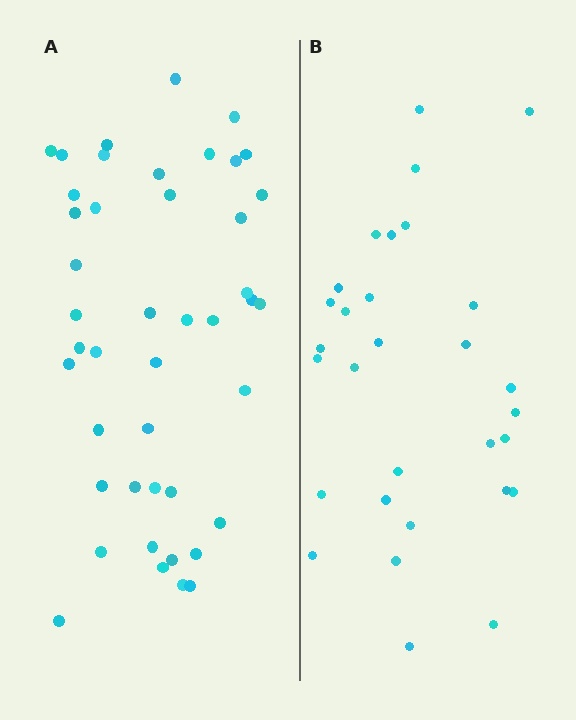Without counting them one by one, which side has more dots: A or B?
Region A (the left region) has more dots.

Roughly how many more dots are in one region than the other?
Region A has approximately 15 more dots than region B.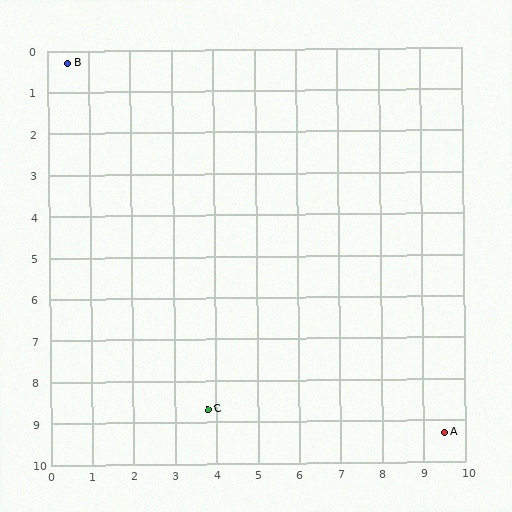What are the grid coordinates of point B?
Point B is at approximately (0.5, 0.3).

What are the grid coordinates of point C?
Point C is at approximately (3.8, 8.7).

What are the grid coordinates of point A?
Point A is at approximately (9.5, 9.3).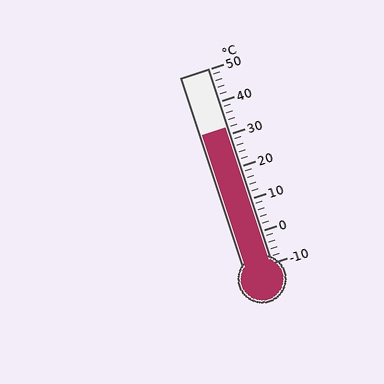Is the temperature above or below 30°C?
The temperature is above 30°C.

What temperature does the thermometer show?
The thermometer shows approximately 32°C.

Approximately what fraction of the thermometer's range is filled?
The thermometer is filled to approximately 70% of its range.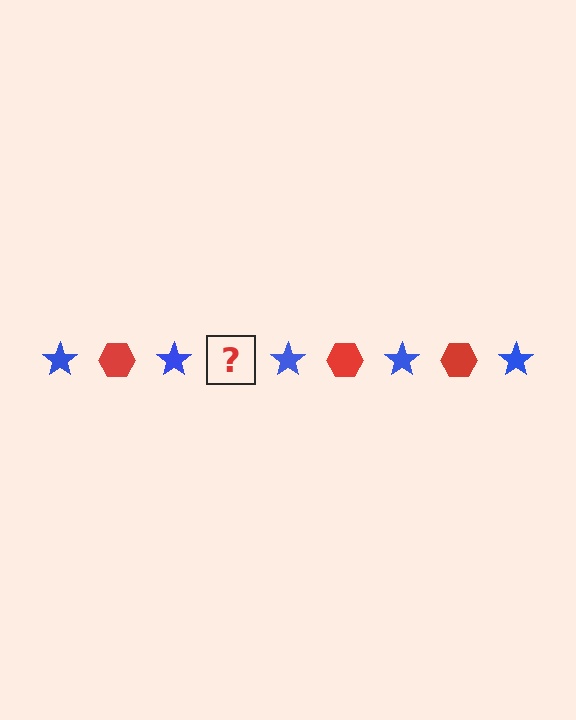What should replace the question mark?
The question mark should be replaced with a red hexagon.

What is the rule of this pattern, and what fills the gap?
The rule is that the pattern alternates between blue star and red hexagon. The gap should be filled with a red hexagon.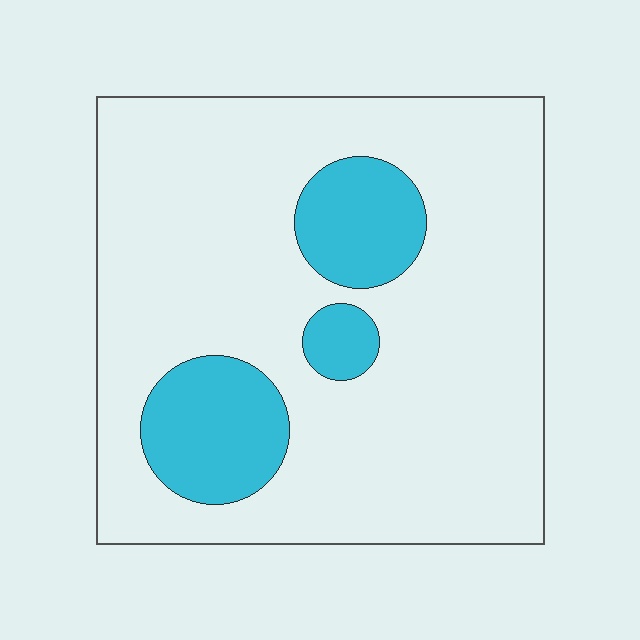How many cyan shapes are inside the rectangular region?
3.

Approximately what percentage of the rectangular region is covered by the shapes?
Approximately 20%.